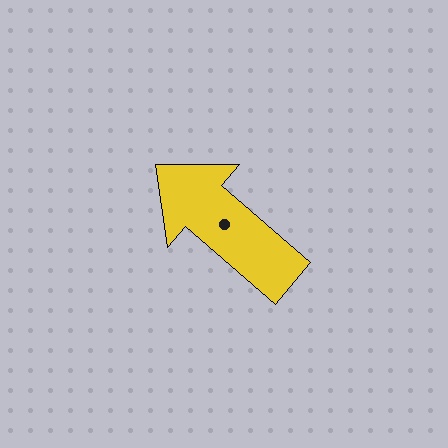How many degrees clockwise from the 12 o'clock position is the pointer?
Approximately 311 degrees.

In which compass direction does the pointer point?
Northwest.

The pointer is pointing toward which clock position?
Roughly 10 o'clock.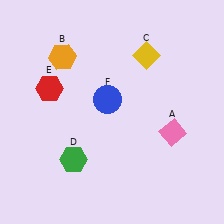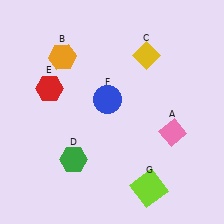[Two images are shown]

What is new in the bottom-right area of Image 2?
A lime square (G) was added in the bottom-right area of Image 2.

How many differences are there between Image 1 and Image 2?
There is 1 difference between the two images.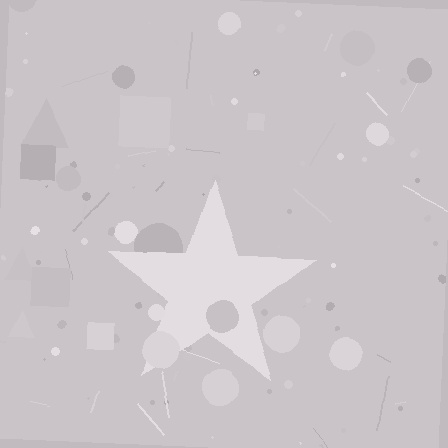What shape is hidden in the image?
A star is hidden in the image.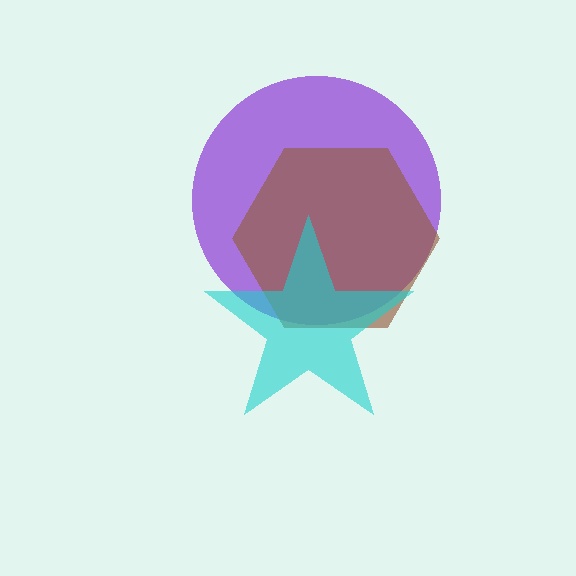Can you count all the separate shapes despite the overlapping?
Yes, there are 3 separate shapes.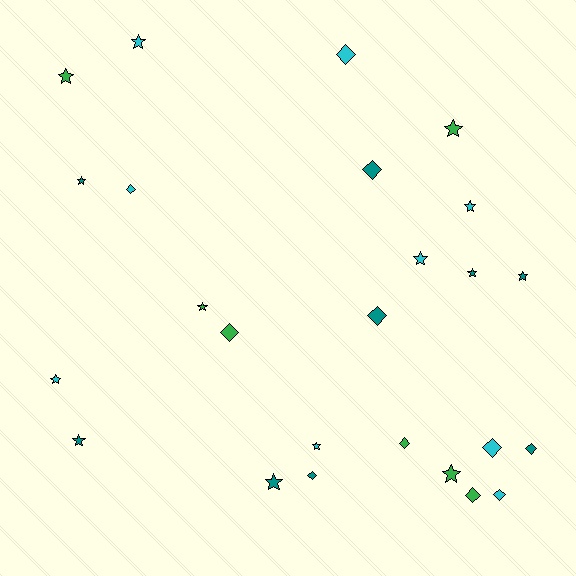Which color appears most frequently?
Cyan, with 9 objects.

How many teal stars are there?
There are 5 teal stars.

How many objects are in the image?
There are 25 objects.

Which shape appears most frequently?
Star, with 14 objects.